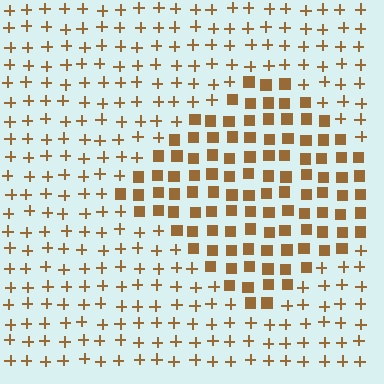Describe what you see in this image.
The image is filled with small brown elements arranged in a uniform grid. A diamond-shaped region contains squares, while the surrounding area contains plus signs. The boundary is defined purely by the change in element shape.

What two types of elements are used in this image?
The image uses squares inside the diamond region and plus signs outside it.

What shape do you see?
I see a diamond.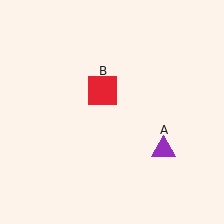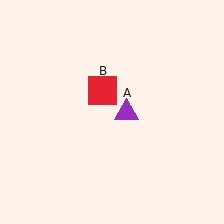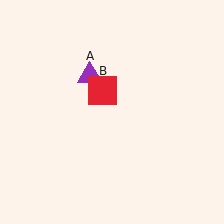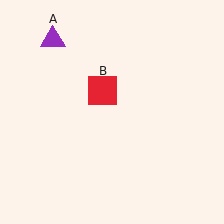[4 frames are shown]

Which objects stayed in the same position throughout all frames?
Red square (object B) remained stationary.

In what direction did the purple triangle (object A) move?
The purple triangle (object A) moved up and to the left.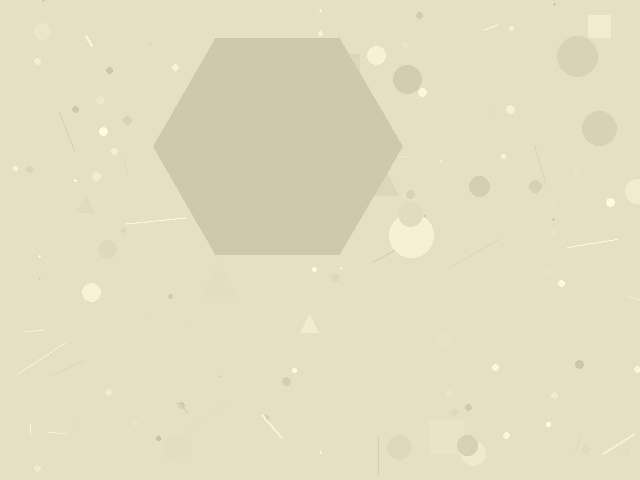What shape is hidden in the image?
A hexagon is hidden in the image.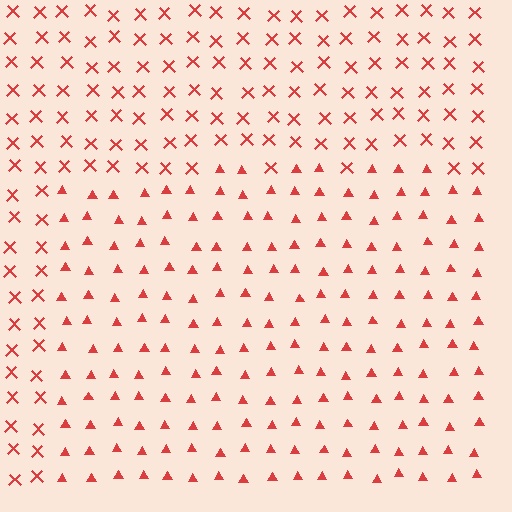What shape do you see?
I see a rectangle.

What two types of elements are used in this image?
The image uses triangles inside the rectangle region and X marks outside it.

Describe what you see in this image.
The image is filled with small red elements arranged in a uniform grid. A rectangle-shaped region contains triangles, while the surrounding area contains X marks. The boundary is defined purely by the change in element shape.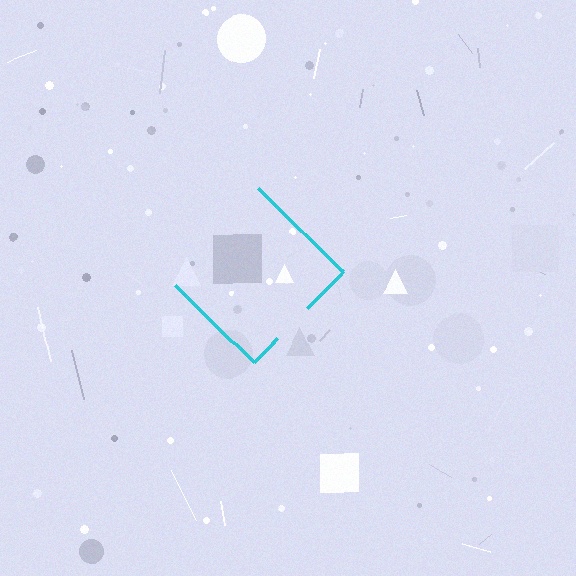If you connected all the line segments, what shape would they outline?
They would outline a diamond.